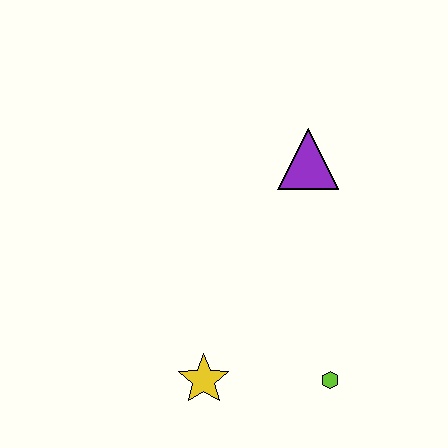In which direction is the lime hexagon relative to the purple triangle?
The lime hexagon is below the purple triangle.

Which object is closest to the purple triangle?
The lime hexagon is closest to the purple triangle.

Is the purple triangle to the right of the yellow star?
Yes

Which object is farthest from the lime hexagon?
The purple triangle is farthest from the lime hexagon.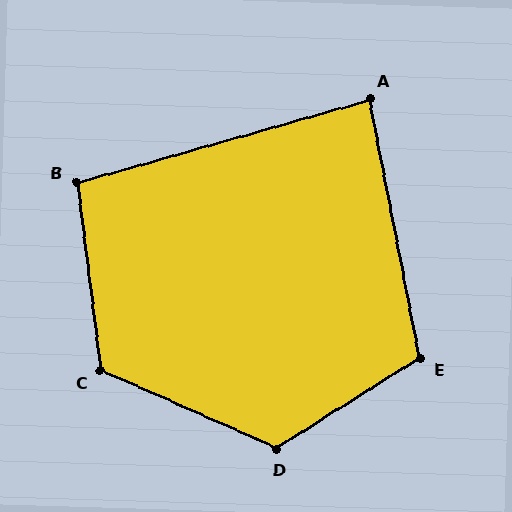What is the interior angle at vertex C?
Approximately 121 degrees (obtuse).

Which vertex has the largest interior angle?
D, at approximately 124 degrees.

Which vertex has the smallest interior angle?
A, at approximately 85 degrees.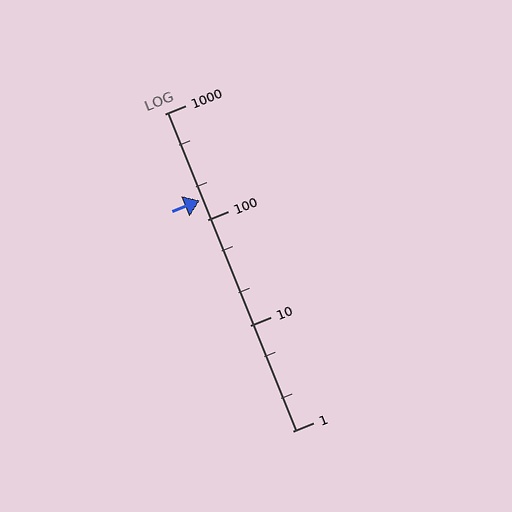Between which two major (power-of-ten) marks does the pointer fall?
The pointer is between 100 and 1000.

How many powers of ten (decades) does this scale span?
The scale spans 3 decades, from 1 to 1000.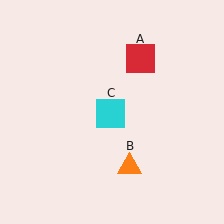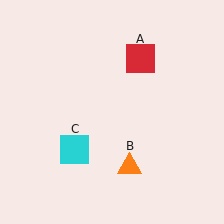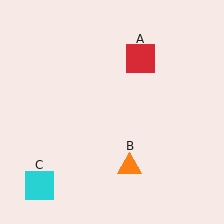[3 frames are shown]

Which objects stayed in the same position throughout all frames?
Red square (object A) and orange triangle (object B) remained stationary.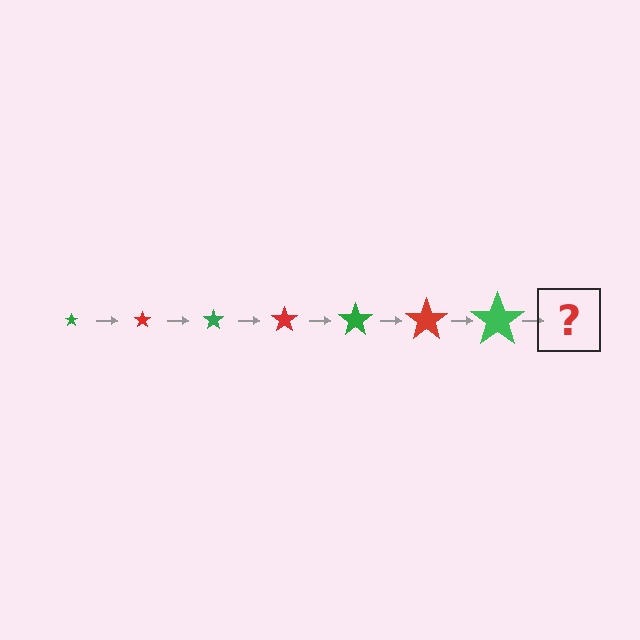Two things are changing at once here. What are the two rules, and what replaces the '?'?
The two rules are that the star grows larger each step and the color cycles through green and red. The '?' should be a red star, larger than the previous one.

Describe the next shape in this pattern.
It should be a red star, larger than the previous one.